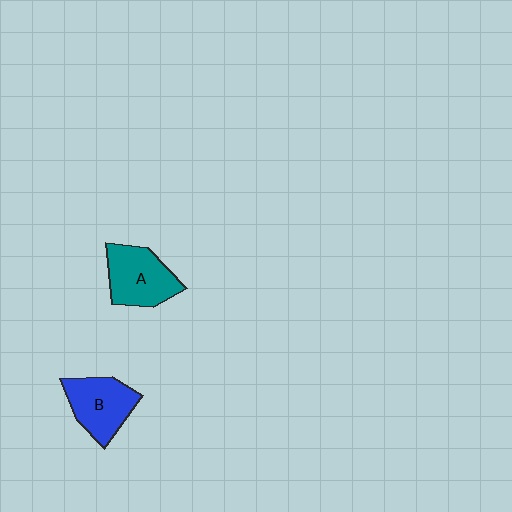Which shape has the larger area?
Shape A (teal).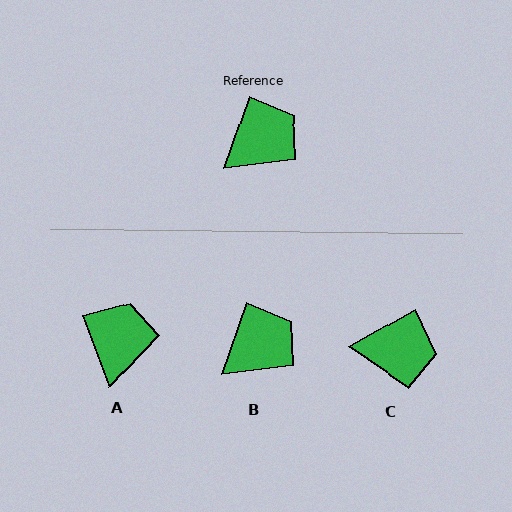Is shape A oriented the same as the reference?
No, it is off by about 39 degrees.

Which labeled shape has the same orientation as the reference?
B.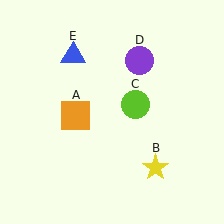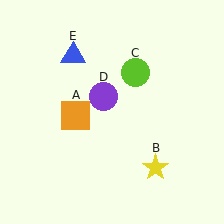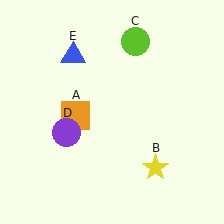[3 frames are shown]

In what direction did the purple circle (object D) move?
The purple circle (object D) moved down and to the left.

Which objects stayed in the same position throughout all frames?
Orange square (object A) and yellow star (object B) and blue triangle (object E) remained stationary.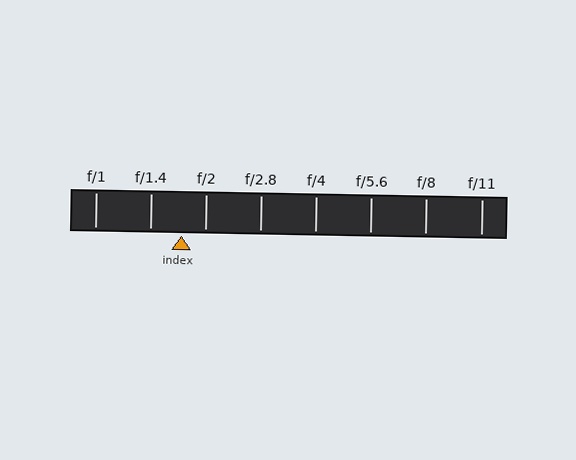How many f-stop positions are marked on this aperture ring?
There are 8 f-stop positions marked.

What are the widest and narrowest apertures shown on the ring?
The widest aperture shown is f/1 and the narrowest is f/11.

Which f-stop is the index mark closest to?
The index mark is closest to f/2.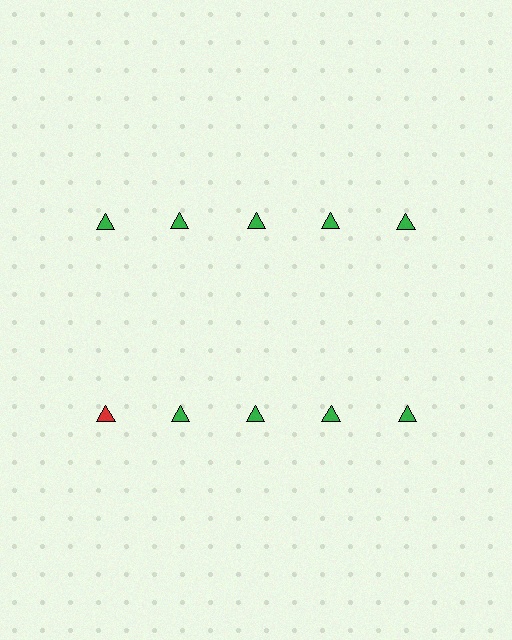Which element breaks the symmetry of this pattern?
The red triangle in the second row, leftmost column breaks the symmetry. All other shapes are green triangles.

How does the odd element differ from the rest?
It has a different color: red instead of green.